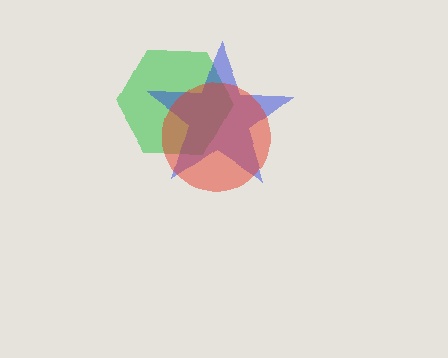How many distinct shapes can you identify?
There are 3 distinct shapes: a green hexagon, a blue star, a red circle.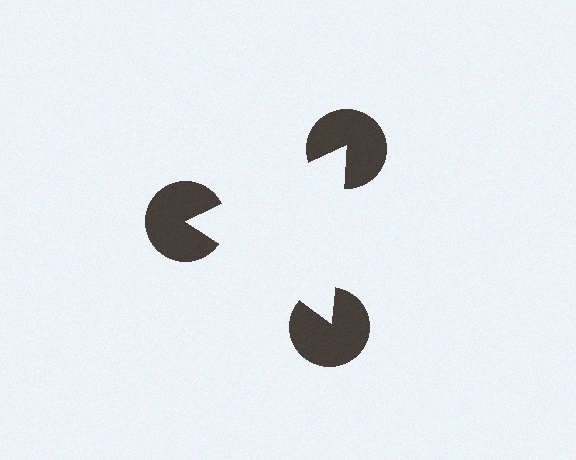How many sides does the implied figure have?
3 sides.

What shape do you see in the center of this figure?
An illusory triangle — its edges are inferred from the aligned wedge cuts in the pac-man discs, not physically drawn.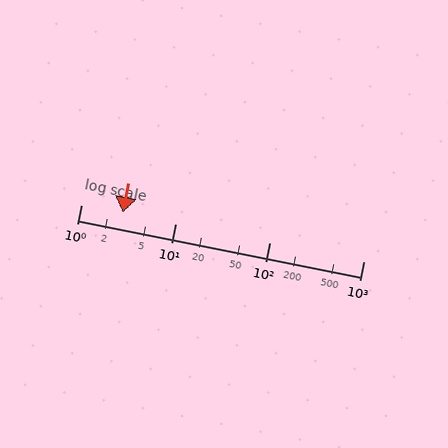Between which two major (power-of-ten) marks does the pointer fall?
The pointer is between 1 and 10.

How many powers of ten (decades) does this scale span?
The scale spans 3 decades, from 1 to 1000.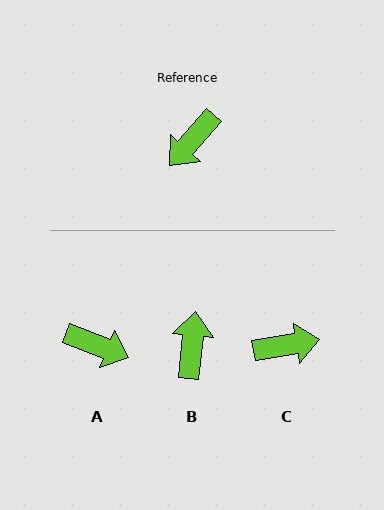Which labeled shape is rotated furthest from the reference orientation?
B, about 144 degrees away.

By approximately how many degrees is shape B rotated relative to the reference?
Approximately 144 degrees clockwise.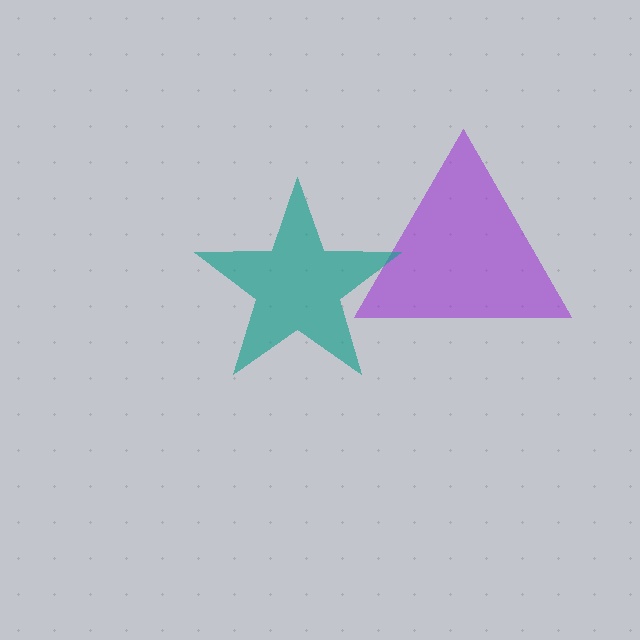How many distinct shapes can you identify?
There are 2 distinct shapes: a purple triangle, a teal star.